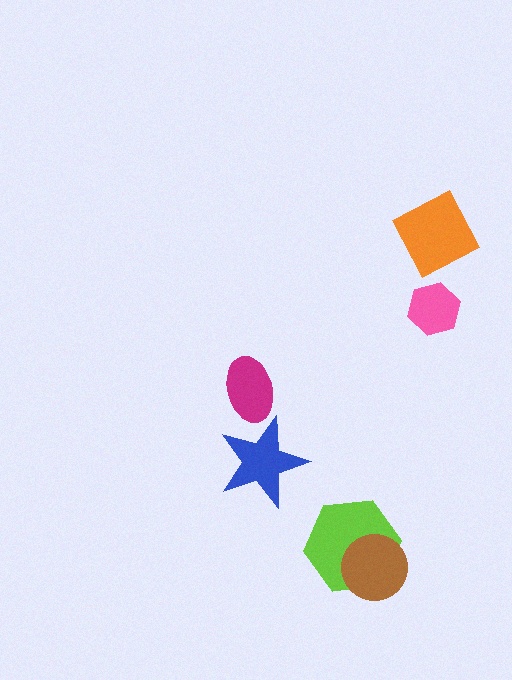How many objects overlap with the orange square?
0 objects overlap with the orange square.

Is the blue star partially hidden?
Yes, it is partially covered by another shape.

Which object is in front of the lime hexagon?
The brown circle is in front of the lime hexagon.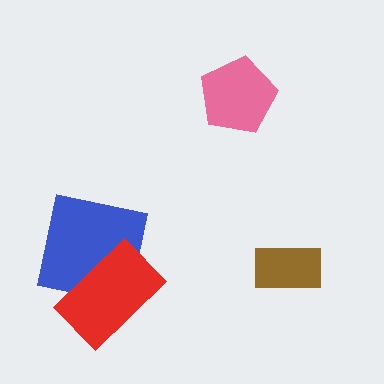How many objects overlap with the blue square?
1 object overlaps with the blue square.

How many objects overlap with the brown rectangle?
0 objects overlap with the brown rectangle.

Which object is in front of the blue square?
The red rectangle is in front of the blue square.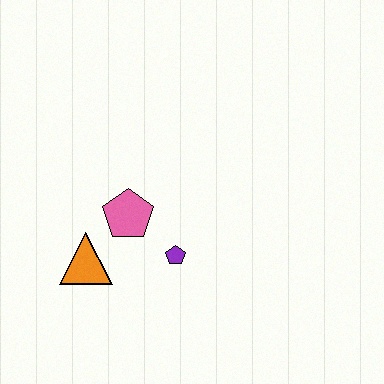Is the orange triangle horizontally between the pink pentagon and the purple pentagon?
No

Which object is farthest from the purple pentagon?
The orange triangle is farthest from the purple pentagon.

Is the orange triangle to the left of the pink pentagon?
Yes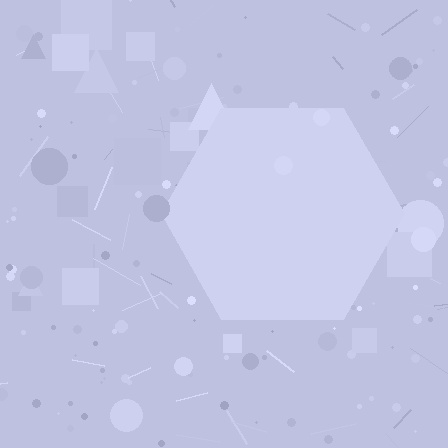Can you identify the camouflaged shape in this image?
The camouflaged shape is a hexagon.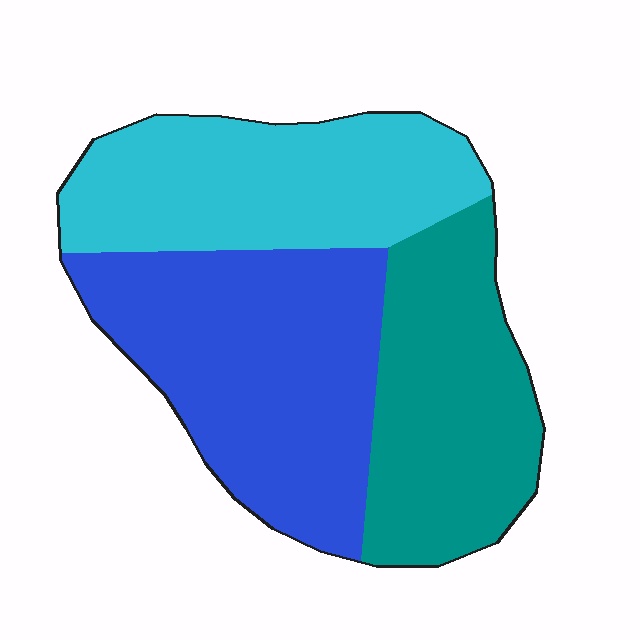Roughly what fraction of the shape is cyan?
Cyan takes up between a sixth and a third of the shape.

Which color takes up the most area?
Blue, at roughly 40%.